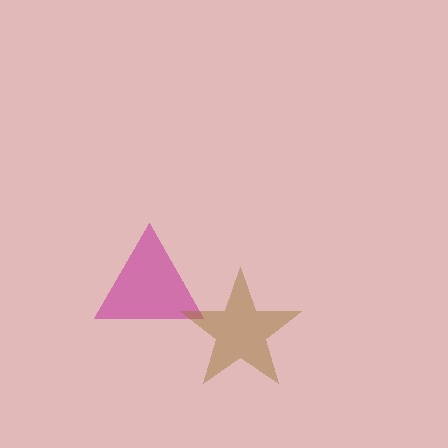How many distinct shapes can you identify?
There are 2 distinct shapes: a magenta triangle, a brown star.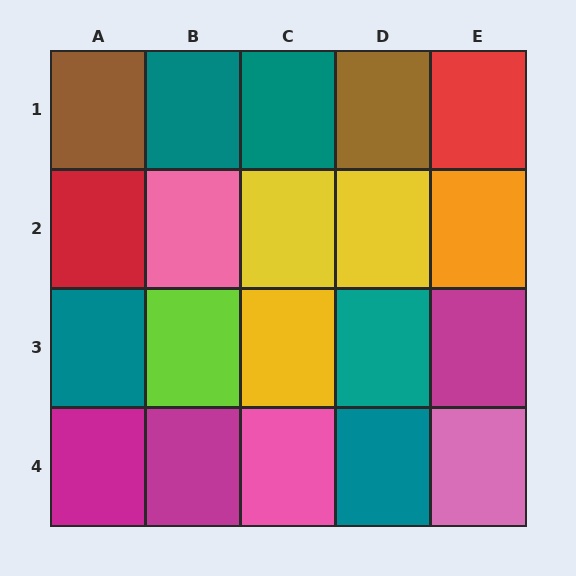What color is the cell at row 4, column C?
Pink.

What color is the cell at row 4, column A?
Magenta.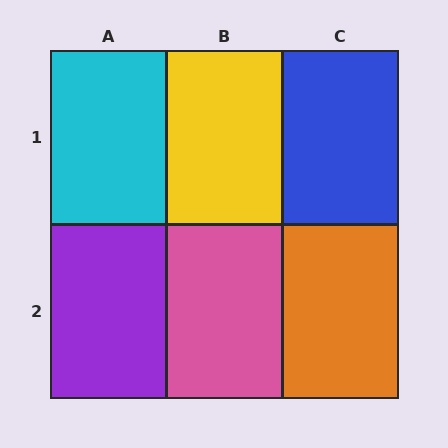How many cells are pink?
1 cell is pink.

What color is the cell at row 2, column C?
Orange.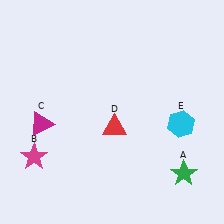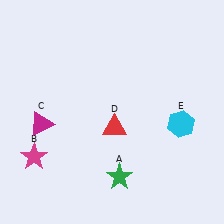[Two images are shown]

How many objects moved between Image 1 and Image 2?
1 object moved between the two images.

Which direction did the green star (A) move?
The green star (A) moved left.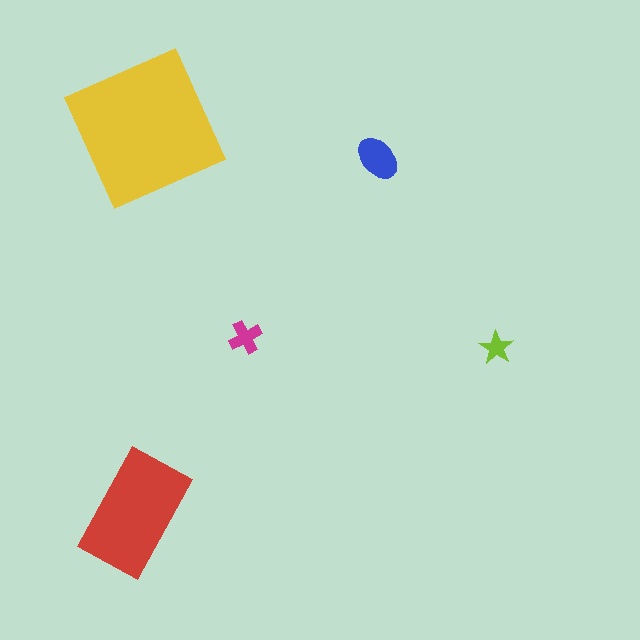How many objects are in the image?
There are 5 objects in the image.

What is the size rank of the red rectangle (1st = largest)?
2nd.